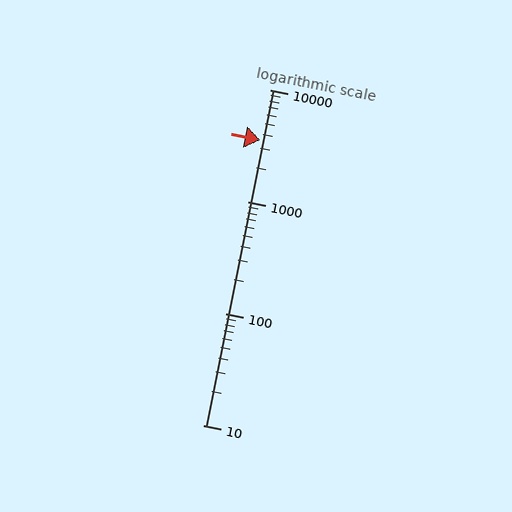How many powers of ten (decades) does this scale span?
The scale spans 3 decades, from 10 to 10000.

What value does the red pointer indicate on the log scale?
The pointer indicates approximately 3500.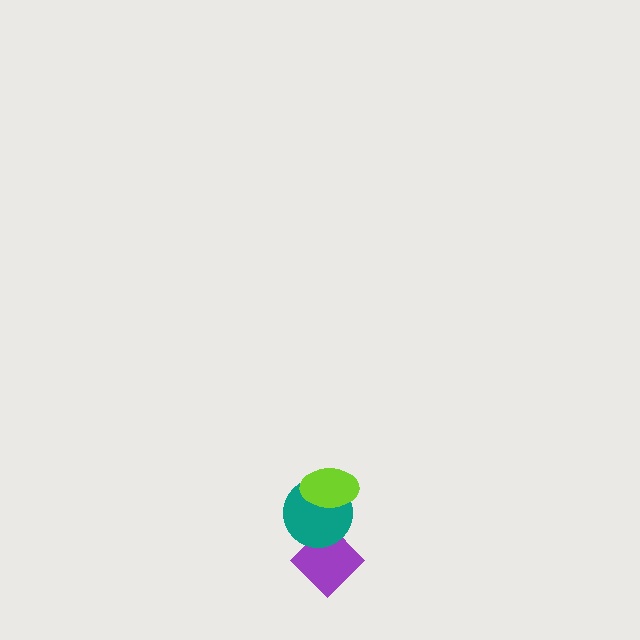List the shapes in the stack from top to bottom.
From top to bottom: the lime ellipse, the teal circle, the purple diamond.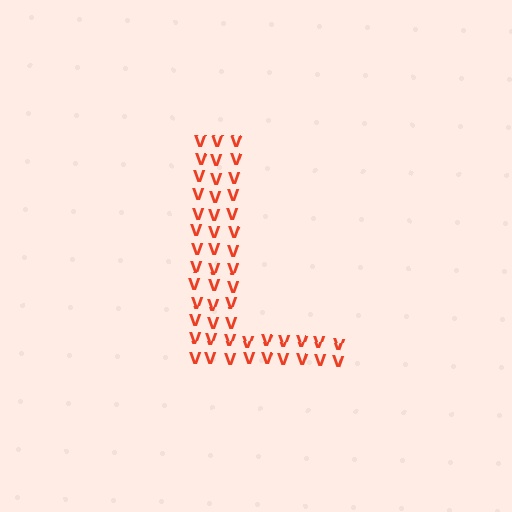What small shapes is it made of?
It is made of small letter V's.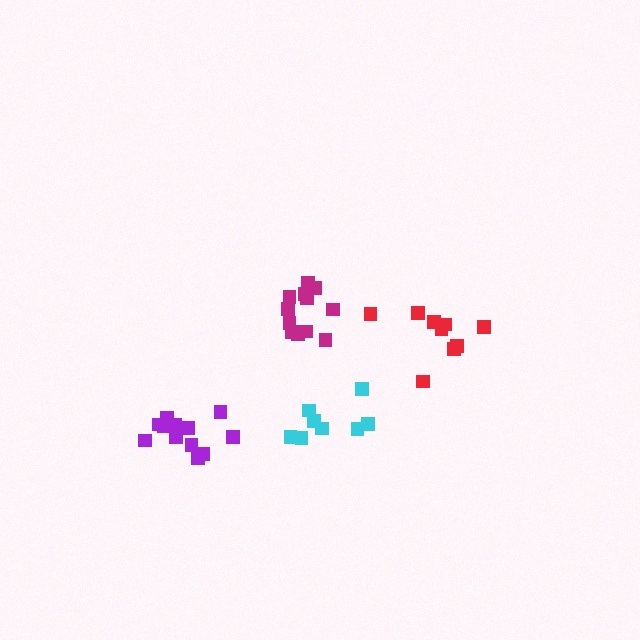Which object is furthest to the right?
The red cluster is rightmost.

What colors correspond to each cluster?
The clusters are colored: red, purple, magenta, cyan.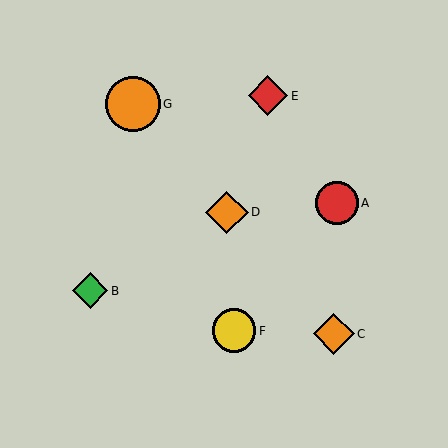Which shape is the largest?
The orange circle (labeled G) is the largest.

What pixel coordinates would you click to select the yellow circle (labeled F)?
Click at (234, 331) to select the yellow circle F.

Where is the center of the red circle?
The center of the red circle is at (337, 203).